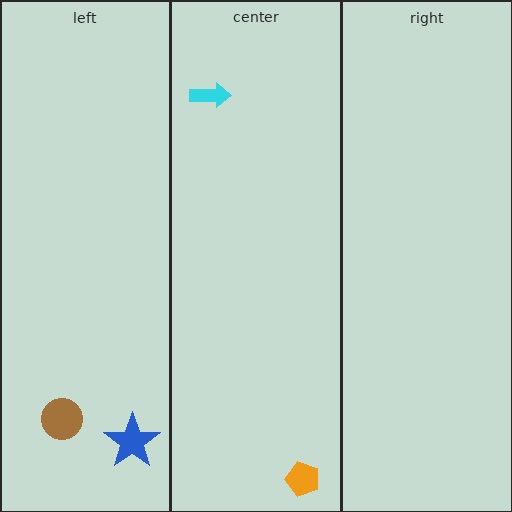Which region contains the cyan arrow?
The center region.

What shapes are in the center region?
The cyan arrow, the orange pentagon.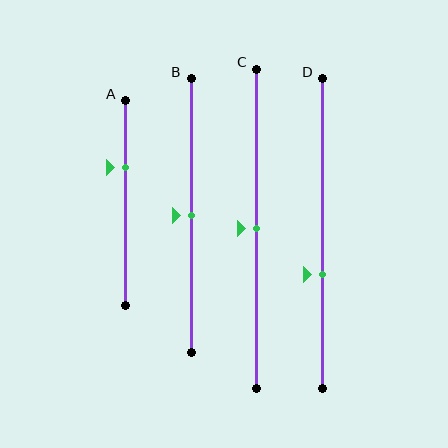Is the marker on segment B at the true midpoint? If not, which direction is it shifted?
Yes, the marker on segment B is at the true midpoint.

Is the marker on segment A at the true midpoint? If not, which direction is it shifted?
No, the marker on segment A is shifted upward by about 17% of the segment length.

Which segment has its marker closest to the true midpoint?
Segment B has its marker closest to the true midpoint.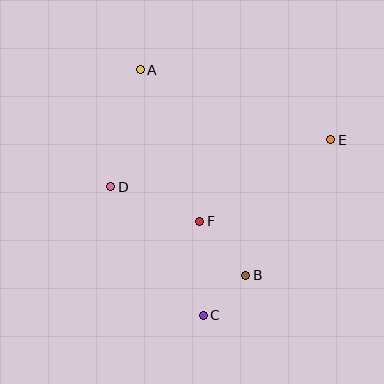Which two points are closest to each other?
Points B and C are closest to each other.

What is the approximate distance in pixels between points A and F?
The distance between A and F is approximately 163 pixels.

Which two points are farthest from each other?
Points A and C are farthest from each other.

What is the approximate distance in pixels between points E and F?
The distance between E and F is approximately 155 pixels.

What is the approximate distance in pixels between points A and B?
The distance between A and B is approximately 231 pixels.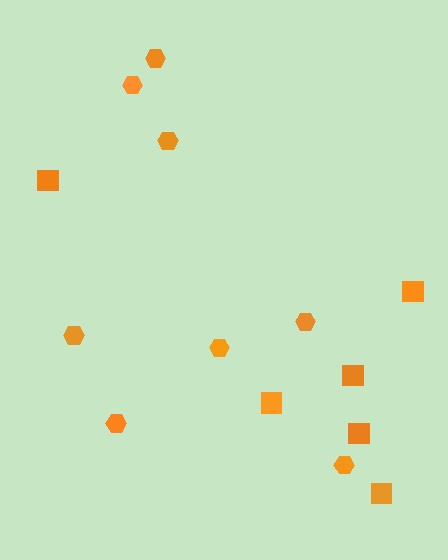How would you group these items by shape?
There are 2 groups: one group of hexagons (8) and one group of squares (6).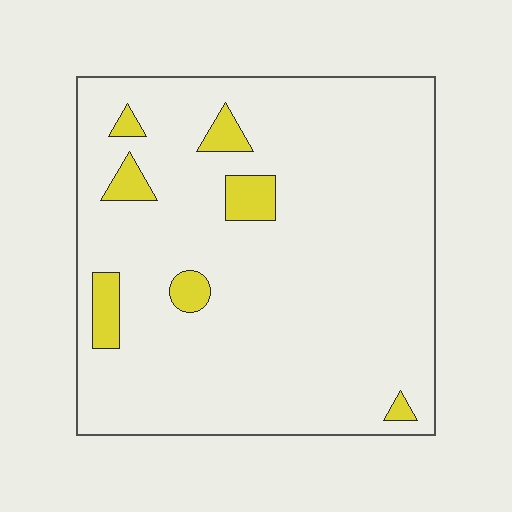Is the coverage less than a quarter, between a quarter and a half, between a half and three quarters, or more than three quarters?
Less than a quarter.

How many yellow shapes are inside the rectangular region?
7.